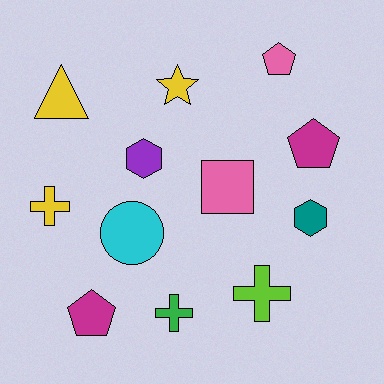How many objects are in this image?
There are 12 objects.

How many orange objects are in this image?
There are no orange objects.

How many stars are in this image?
There is 1 star.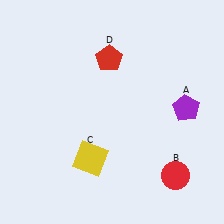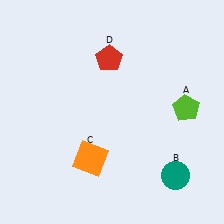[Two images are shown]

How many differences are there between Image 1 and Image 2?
There are 3 differences between the two images.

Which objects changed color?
A changed from purple to lime. B changed from red to teal. C changed from yellow to orange.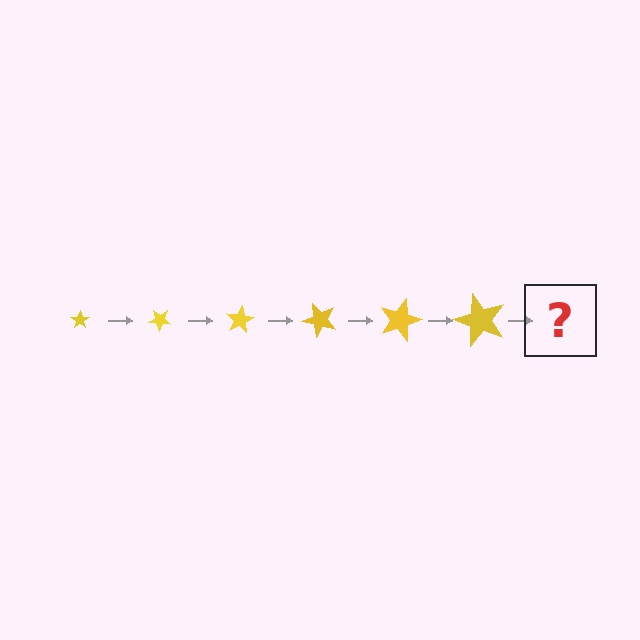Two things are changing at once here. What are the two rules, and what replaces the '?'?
The two rules are that the star grows larger each step and it rotates 40 degrees each step. The '?' should be a star, larger than the previous one and rotated 240 degrees from the start.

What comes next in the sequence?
The next element should be a star, larger than the previous one and rotated 240 degrees from the start.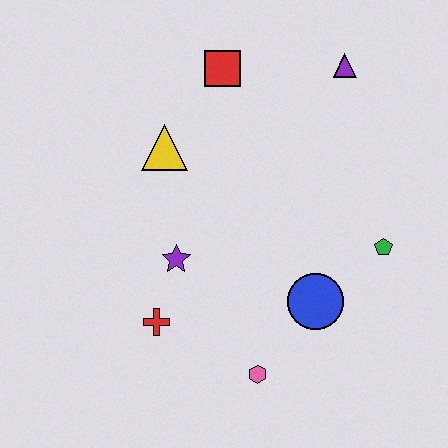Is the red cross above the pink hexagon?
Yes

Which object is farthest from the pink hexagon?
The purple triangle is farthest from the pink hexagon.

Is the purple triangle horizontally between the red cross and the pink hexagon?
No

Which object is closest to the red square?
The yellow triangle is closest to the red square.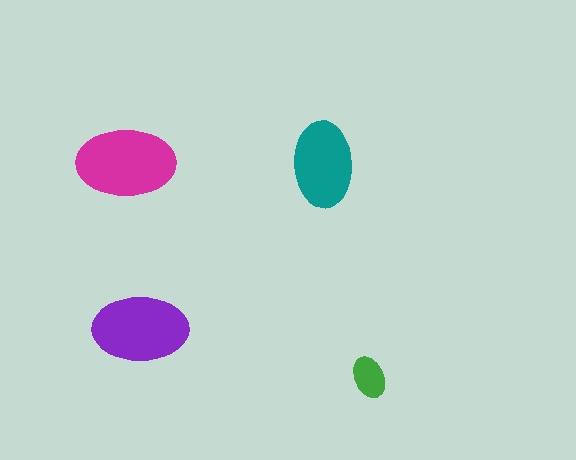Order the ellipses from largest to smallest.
the magenta one, the purple one, the teal one, the green one.